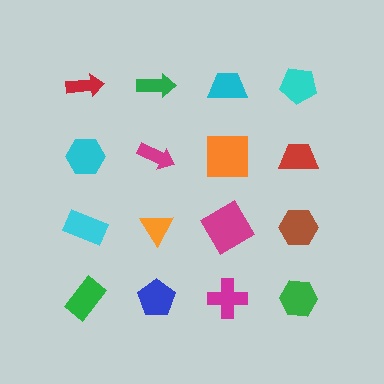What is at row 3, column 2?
An orange triangle.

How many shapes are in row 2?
4 shapes.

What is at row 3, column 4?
A brown hexagon.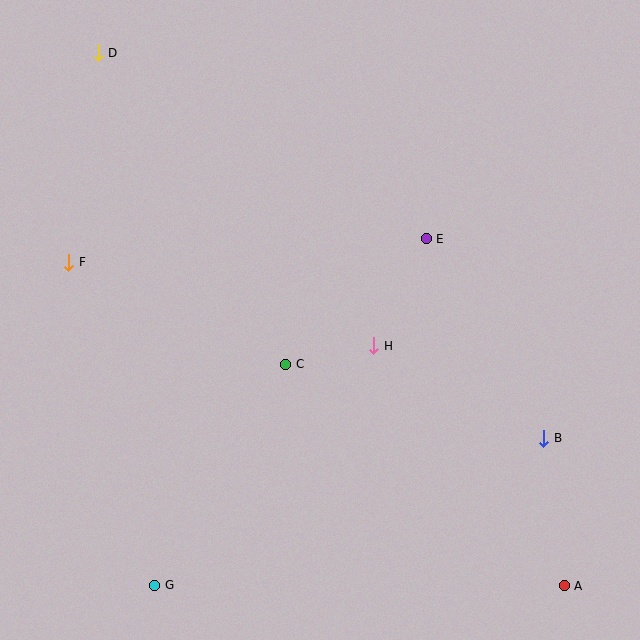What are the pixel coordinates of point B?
Point B is at (544, 438).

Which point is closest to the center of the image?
Point C at (286, 364) is closest to the center.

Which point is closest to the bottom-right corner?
Point A is closest to the bottom-right corner.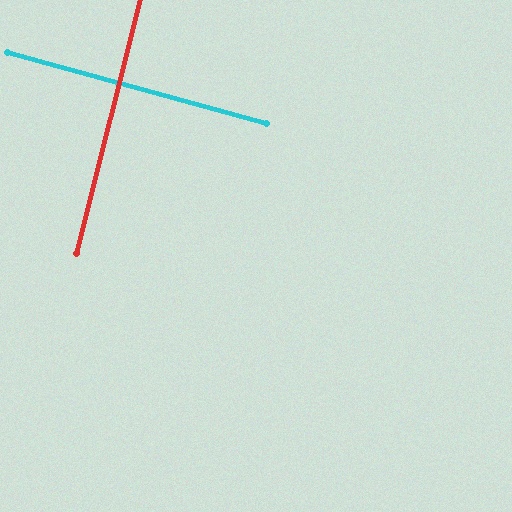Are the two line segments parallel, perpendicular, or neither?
Perpendicular — they meet at approximately 89°.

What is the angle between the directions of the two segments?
Approximately 89 degrees.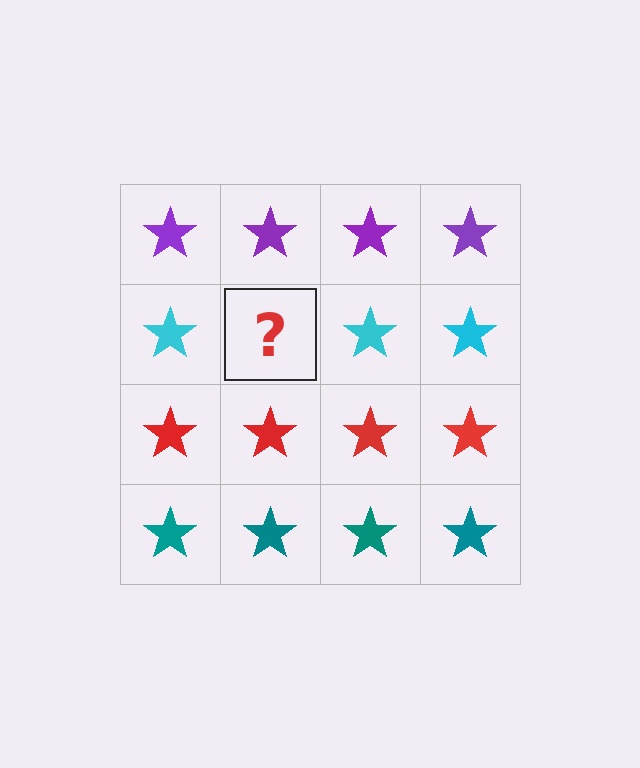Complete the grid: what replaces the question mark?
The question mark should be replaced with a cyan star.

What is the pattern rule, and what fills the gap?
The rule is that each row has a consistent color. The gap should be filled with a cyan star.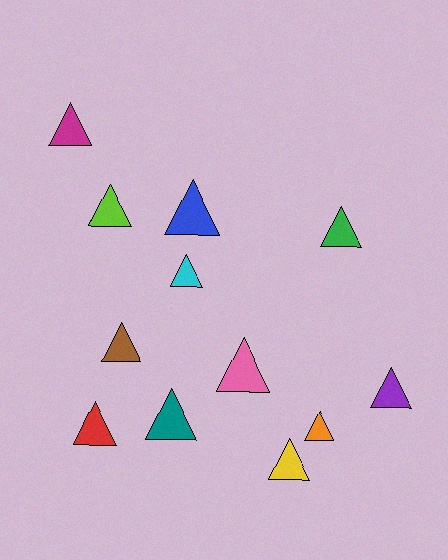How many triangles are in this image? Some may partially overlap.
There are 12 triangles.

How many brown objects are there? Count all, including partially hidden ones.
There is 1 brown object.